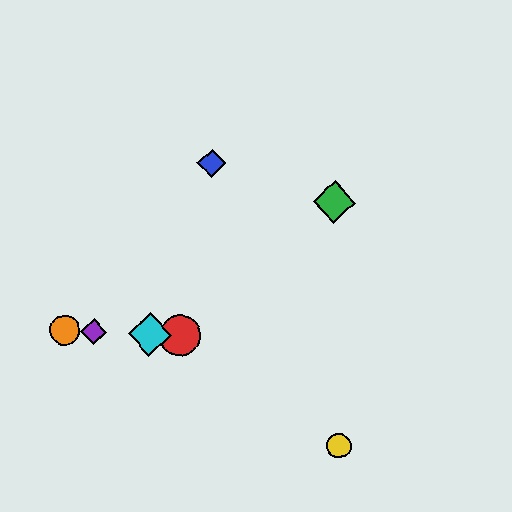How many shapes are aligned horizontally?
4 shapes (the red circle, the purple diamond, the orange circle, the cyan diamond) are aligned horizontally.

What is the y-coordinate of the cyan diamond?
The cyan diamond is at y≈334.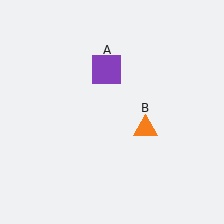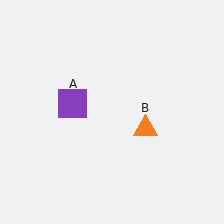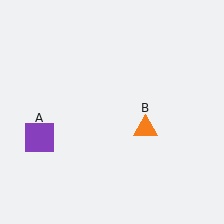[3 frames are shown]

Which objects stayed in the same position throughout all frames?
Orange triangle (object B) remained stationary.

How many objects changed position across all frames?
1 object changed position: purple square (object A).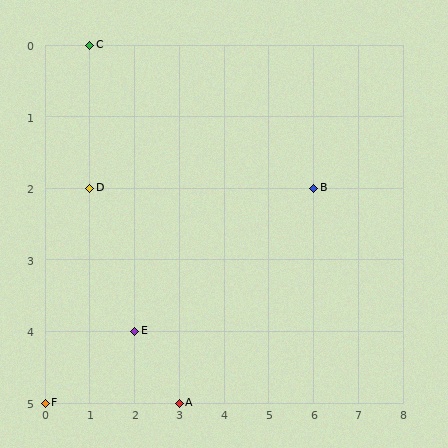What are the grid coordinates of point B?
Point B is at grid coordinates (6, 2).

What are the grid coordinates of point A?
Point A is at grid coordinates (3, 5).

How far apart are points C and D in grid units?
Points C and D are 2 rows apart.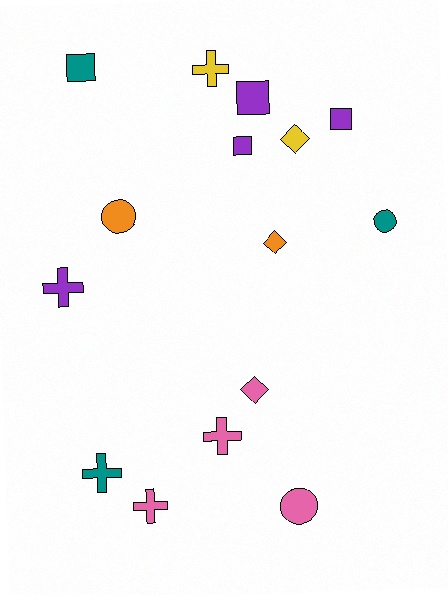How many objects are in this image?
There are 15 objects.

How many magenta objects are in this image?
There are no magenta objects.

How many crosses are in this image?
There are 5 crosses.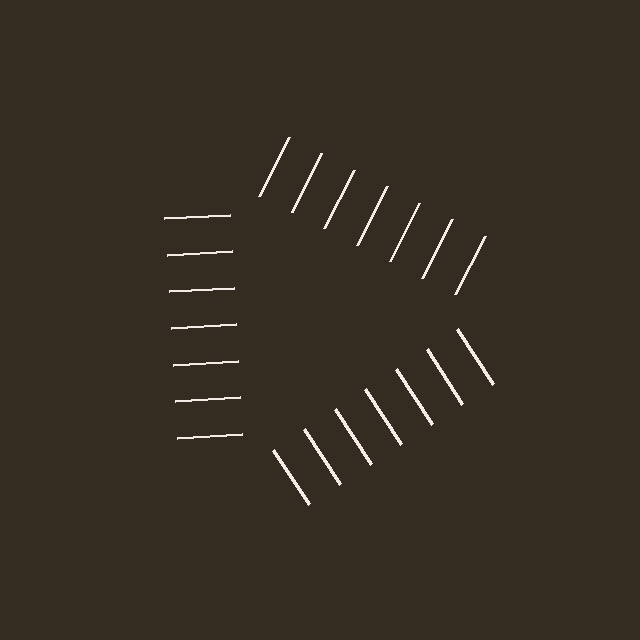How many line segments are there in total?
21 — 7 along each of the 3 edges.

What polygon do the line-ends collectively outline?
An illusory triangle — the line segments terminate on its edges but no continuous stroke is drawn.